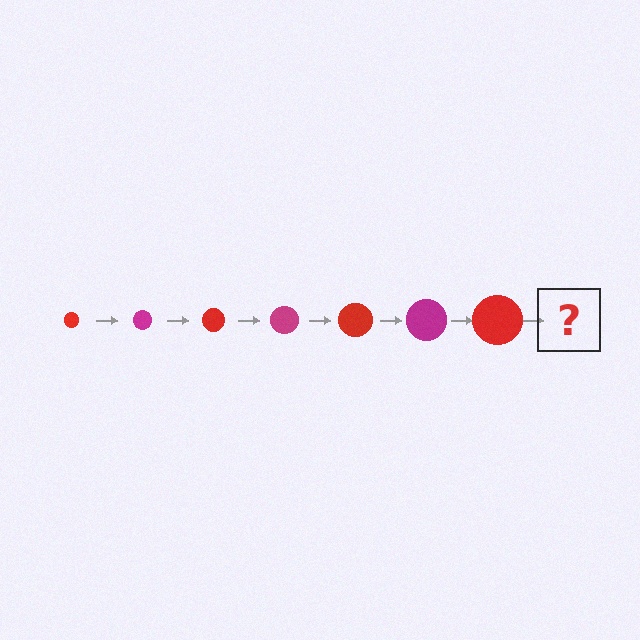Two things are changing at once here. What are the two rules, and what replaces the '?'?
The two rules are that the circle grows larger each step and the color cycles through red and magenta. The '?' should be a magenta circle, larger than the previous one.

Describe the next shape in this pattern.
It should be a magenta circle, larger than the previous one.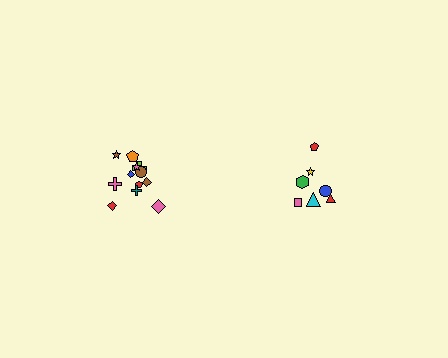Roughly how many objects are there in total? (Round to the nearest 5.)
Roughly 20 objects in total.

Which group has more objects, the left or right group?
The left group.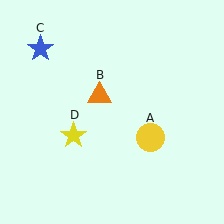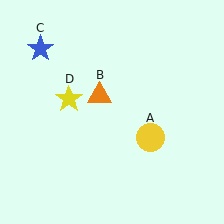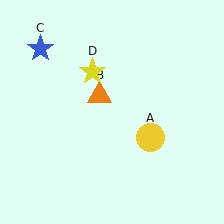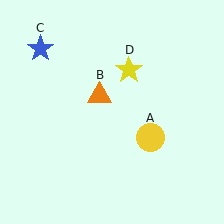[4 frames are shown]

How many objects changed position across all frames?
1 object changed position: yellow star (object D).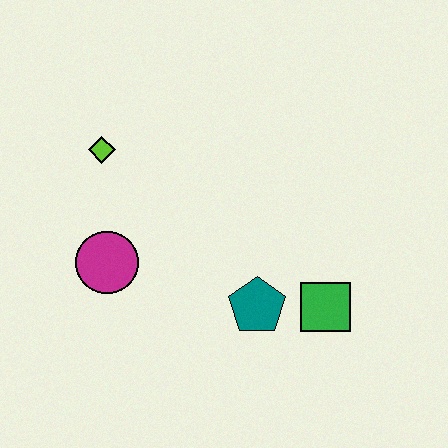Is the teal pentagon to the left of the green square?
Yes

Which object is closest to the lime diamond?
The magenta circle is closest to the lime diamond.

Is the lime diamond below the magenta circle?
No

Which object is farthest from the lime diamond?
The green square is farthest from the lime diamond.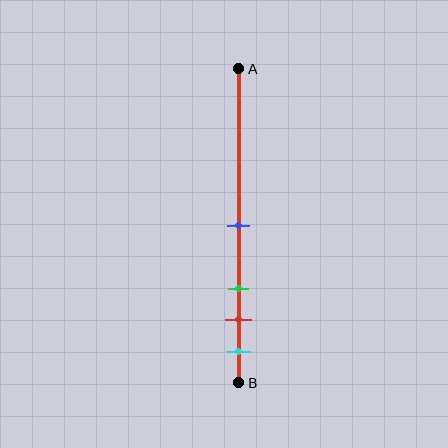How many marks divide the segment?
There are 4 marks dividing the segment.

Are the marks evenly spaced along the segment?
No, the marks are not evenly spaced.